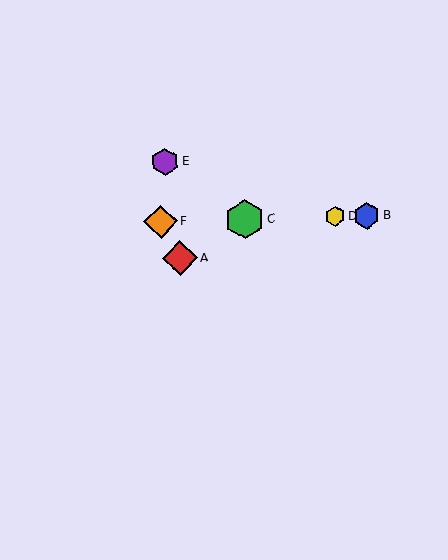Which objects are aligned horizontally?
Objects B, C, D, F are aligned horizontally.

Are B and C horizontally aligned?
Yes, both are at y≈216.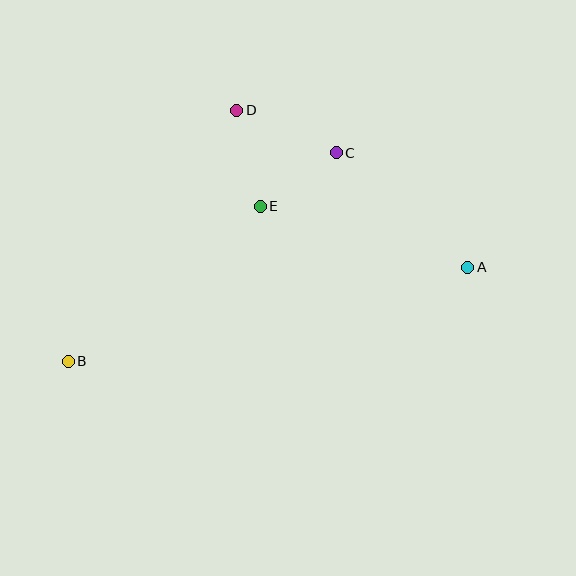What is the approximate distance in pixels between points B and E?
The distance between B and E is approximately 247 pixels.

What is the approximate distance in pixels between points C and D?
The distance between C and D is approximately 108 pixels.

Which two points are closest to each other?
Points C and E are closest to each other.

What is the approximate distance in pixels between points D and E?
The distance between D and E is approximately 99 pixels.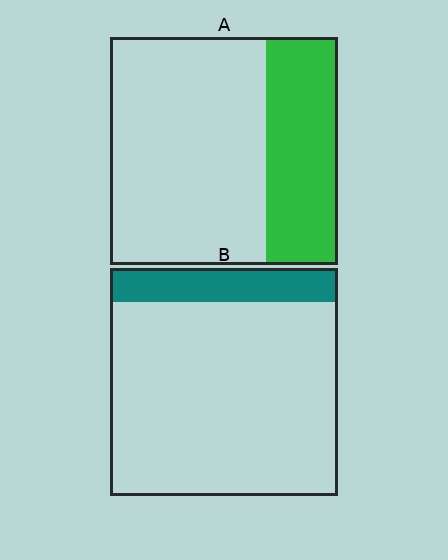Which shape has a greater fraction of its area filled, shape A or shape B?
Shape A.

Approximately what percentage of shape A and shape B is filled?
A is approximately 30% and B is approximately 15%.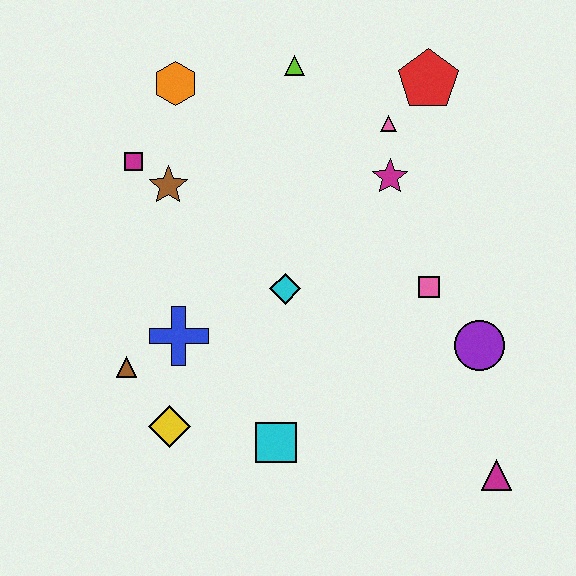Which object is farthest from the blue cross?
The red pentagon is farthest from the blue cross.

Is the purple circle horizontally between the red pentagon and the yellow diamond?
No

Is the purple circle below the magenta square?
Yes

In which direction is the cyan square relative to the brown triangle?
The cyan square is to the right of the brown triangle.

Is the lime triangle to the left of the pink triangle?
Yes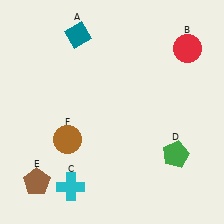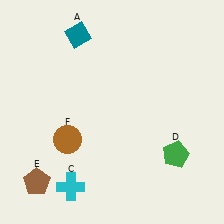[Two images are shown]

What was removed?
The red circle (B) was removed in Image 2.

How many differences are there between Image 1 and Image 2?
There is 1 difference between the two images.